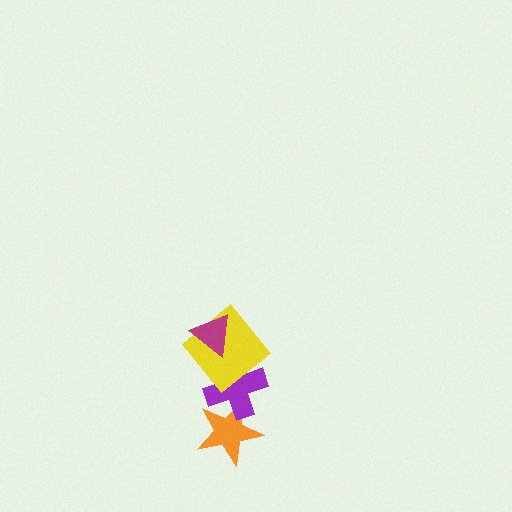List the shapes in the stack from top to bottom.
From top to bottom: the magenta triangle, the yellow diamond, the purple cross, the orange star.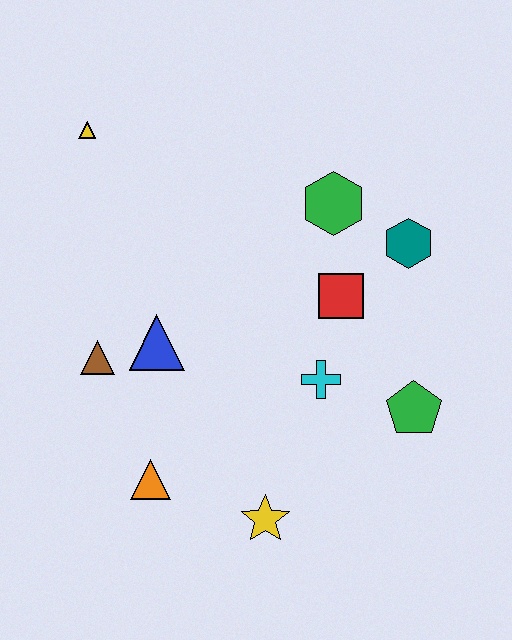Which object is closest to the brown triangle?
The blue triangle is closest to the brown triangle.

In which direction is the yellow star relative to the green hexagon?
The yellow star is below the green hexagon.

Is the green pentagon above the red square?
No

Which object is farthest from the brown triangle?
The teal hexagon is farthest from the brown triangle.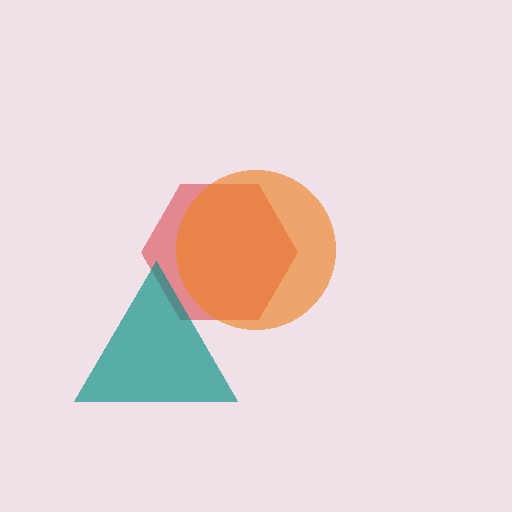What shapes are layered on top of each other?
The layered shapes are: a red hexagon, a teal triangle, an orange circle.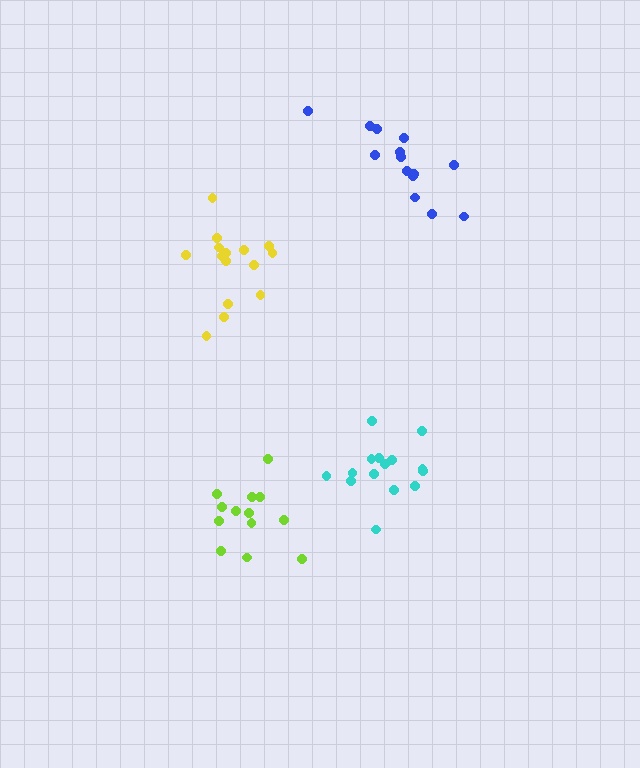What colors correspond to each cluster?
The clusters are colored: cyan, blue, yellow, lime.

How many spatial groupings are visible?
There are 4 spatial groupings.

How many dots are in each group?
Group 1: 15 dots, Group 2: 14 dots, Group 3: 15 dots, Group 4: 13 dots (57 total).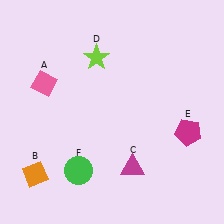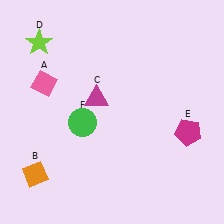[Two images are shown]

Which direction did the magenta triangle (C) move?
The magenta triangle (C) moved up.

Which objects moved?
The objects that moved are: the magenta triangle (C), the lime star (D), the green circle (F).